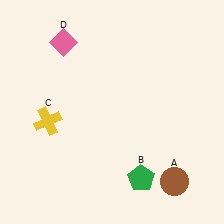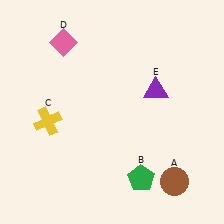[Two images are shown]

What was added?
A purple triangle (E) was added in Image 2.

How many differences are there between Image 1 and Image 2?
There is 1 difference between the two images.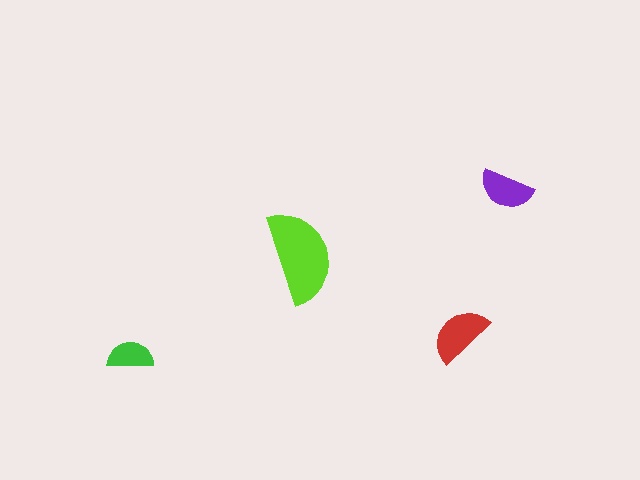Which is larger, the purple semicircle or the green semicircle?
The purple one.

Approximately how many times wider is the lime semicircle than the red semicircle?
About 1.5 times wider.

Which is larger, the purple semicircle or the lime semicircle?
The lime one.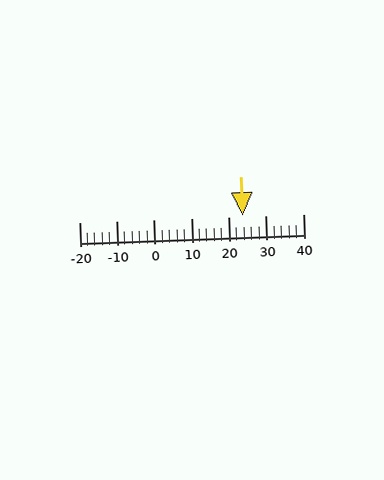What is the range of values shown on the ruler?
The ruler shows values from -20 to 40.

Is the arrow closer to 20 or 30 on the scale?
The arrow is closer to 20.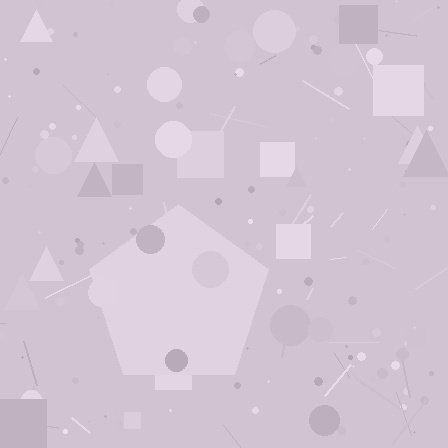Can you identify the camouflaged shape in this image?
The camouflaged shape is a pentagon.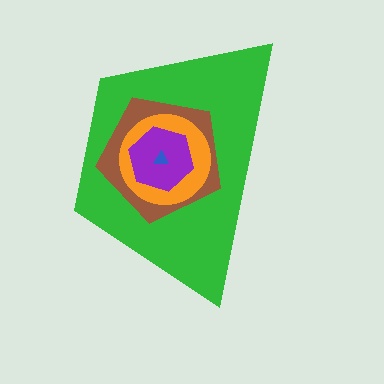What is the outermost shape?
The green trapezoid.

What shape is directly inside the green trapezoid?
The brown pentagon.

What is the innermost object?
The blue triangle.